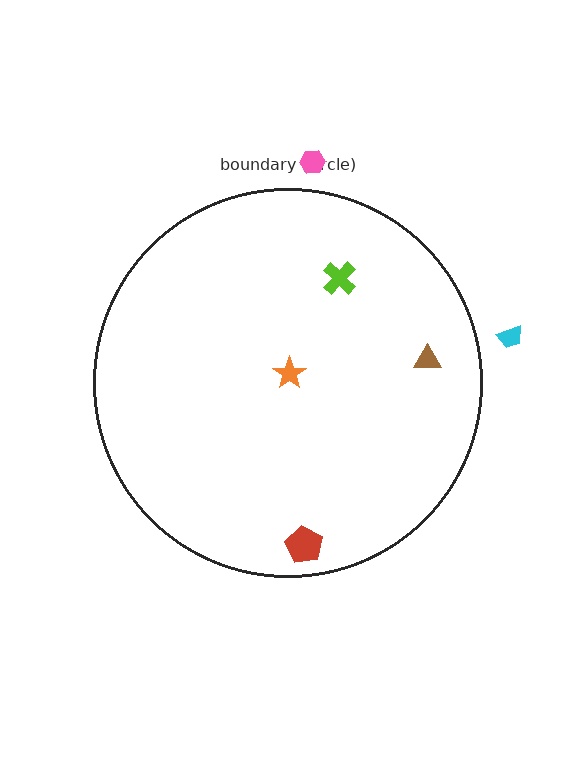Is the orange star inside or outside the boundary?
Inside.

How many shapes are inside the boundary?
4 inside, 2 outside.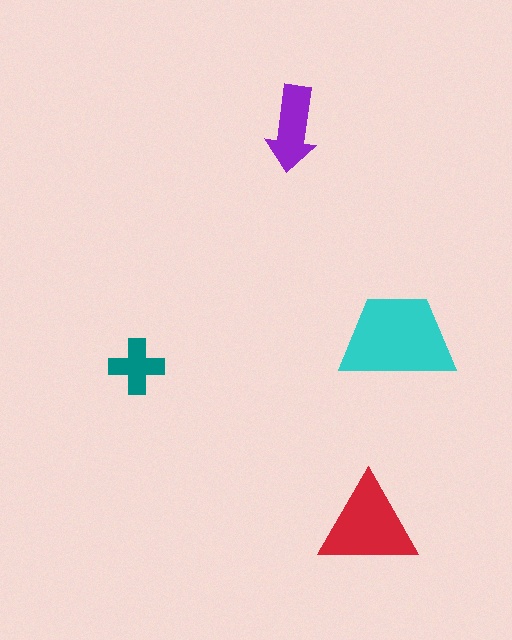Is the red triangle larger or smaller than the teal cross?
Larger.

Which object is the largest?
The cyan trapezoid.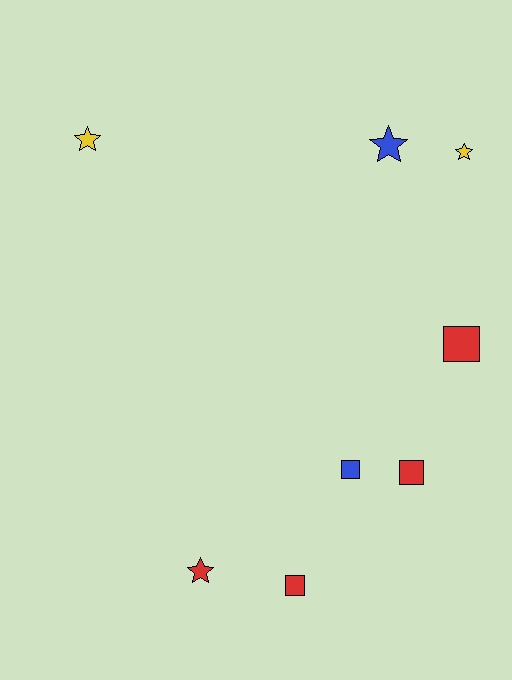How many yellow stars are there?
There are 2 yellow stars.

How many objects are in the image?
There are 8 objects.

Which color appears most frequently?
Red, with 4 objects.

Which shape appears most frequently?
Square, with 4 objects.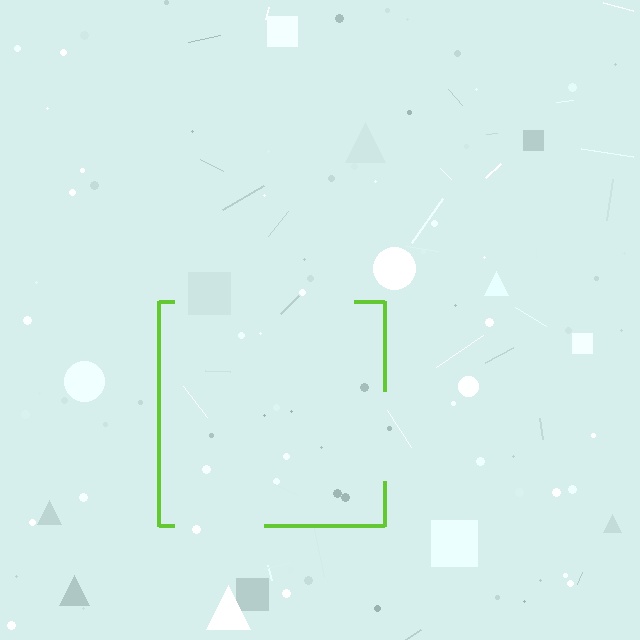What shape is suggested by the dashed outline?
The dashed outline suggests a square.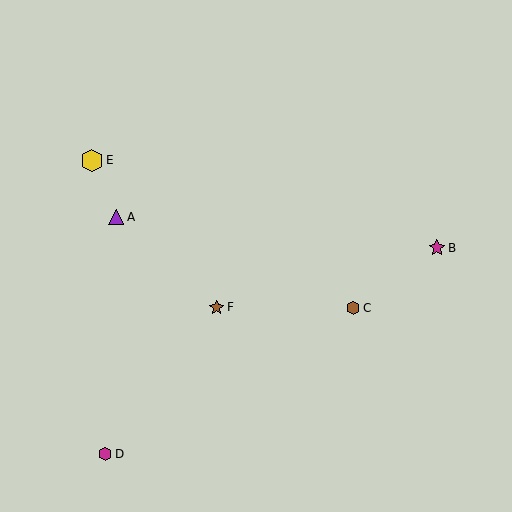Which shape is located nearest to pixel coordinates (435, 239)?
The magenta star (labeled B) at (437, 248) is nearest to that location.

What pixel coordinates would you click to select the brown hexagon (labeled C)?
Click at (353, 308) to select the brown hexagon C.